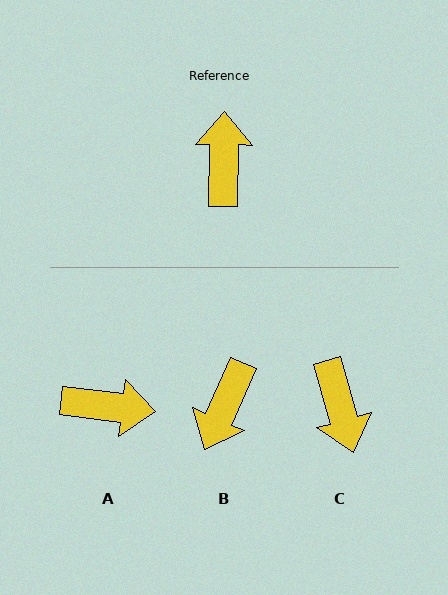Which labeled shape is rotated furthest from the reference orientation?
C, about 163 degrees away.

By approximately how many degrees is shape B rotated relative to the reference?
Approximately 157 degrees counter-clockwise.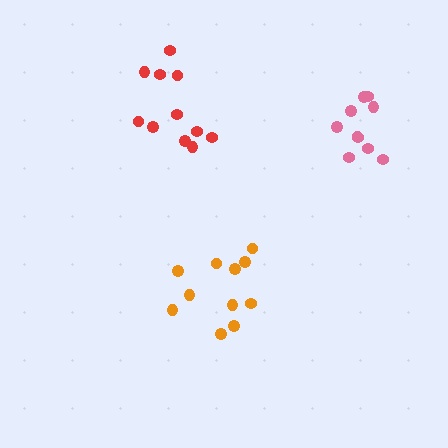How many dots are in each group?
Group 1: 11 dots, Group 2: 10 dots, Group 3: 11 dots (32 total).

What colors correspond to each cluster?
The clusters are colored: orange, pink, red.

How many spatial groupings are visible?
There are 3 spatial groupings.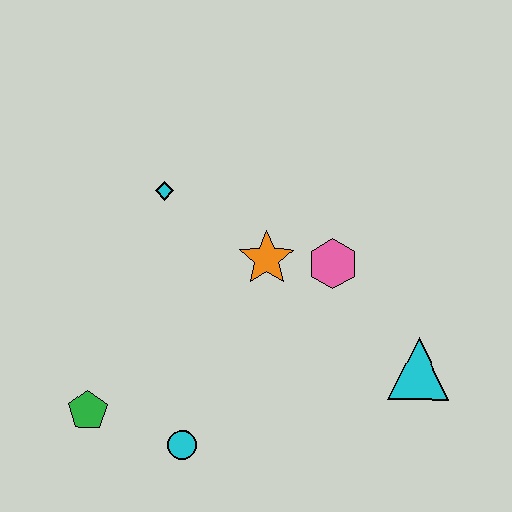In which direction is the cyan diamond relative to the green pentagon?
The cyan diamond is above the green pentagon.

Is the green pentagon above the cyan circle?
Yes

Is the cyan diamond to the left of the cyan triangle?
Yes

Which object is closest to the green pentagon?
The cyan circle is closest to the green pentagon.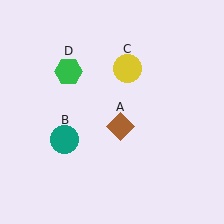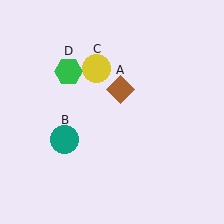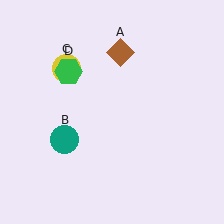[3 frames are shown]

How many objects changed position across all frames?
2 objects changed position: brown diamond (object A), yellow circle (object C).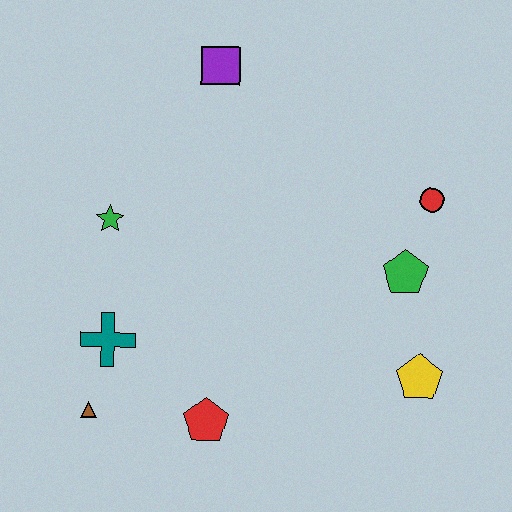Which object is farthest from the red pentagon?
The purple square is farthest from the red pentagon.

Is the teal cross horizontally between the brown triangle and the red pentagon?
Yes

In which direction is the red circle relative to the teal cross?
The red circle is to the right of the teal cross.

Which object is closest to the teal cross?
The brown triangle is closest to the teal cross.